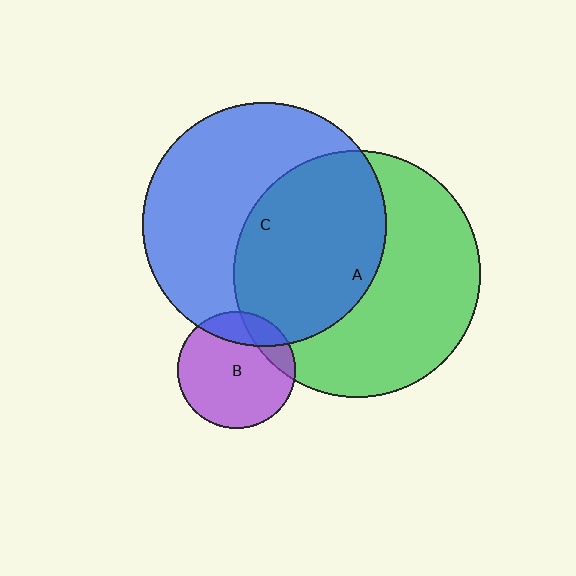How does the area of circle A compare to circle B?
Approximately 4.4 times.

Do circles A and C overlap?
Yes.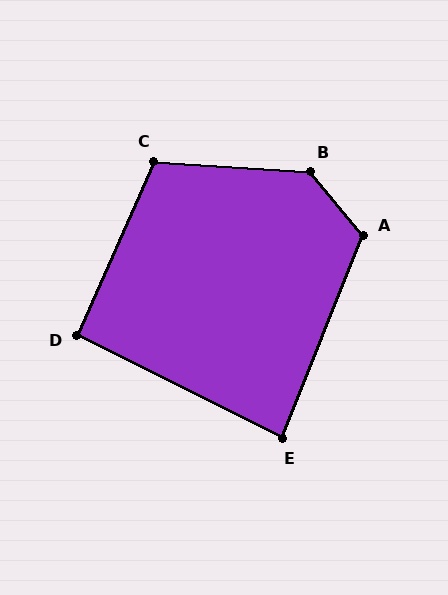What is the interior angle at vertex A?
Approximately 118 degrees (obtuse).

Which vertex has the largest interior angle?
B, at approximately 133 degrees.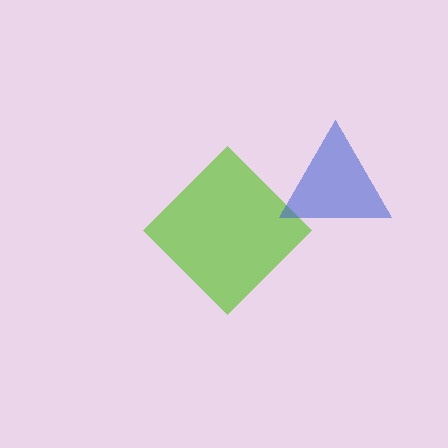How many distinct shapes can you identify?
There are 2 distinct shapes: a lime diamond, a blue triangle.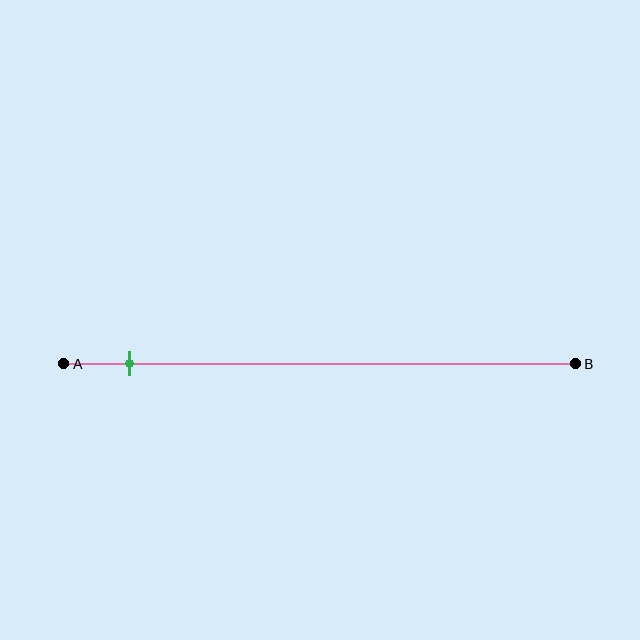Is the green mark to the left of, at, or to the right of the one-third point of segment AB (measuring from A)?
The green mark is to the left of the one-third point of segment AB.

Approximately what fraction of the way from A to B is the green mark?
The green mark is approximately 15% of the way from A to B.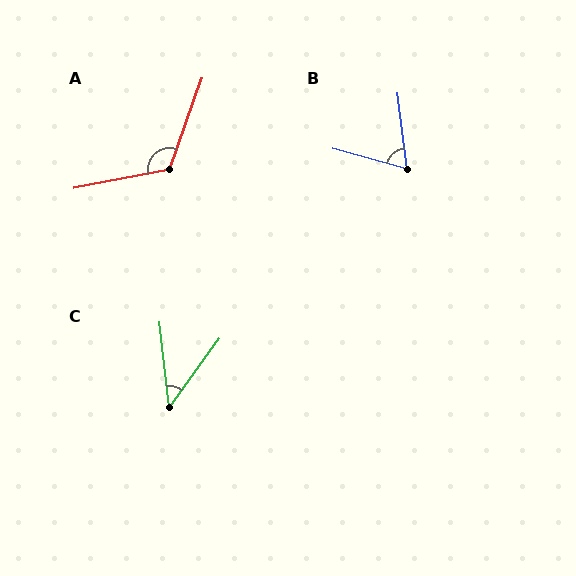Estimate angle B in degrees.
Approximately 67 degrees.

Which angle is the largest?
A, at approximately 121 degrees.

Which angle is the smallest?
C, at approximately 43 degrees.